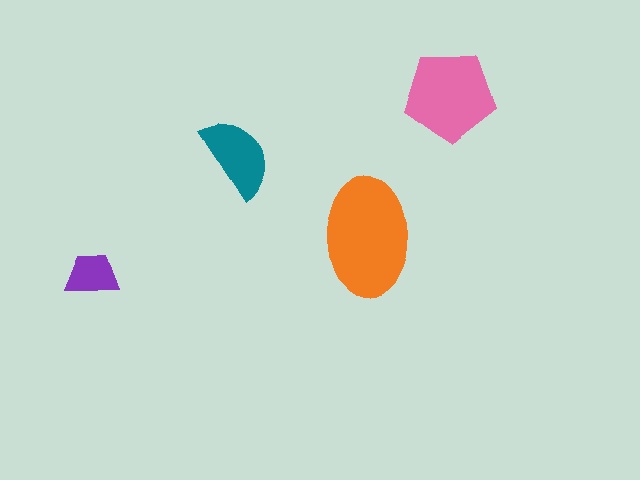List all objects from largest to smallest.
The orange ellipse, the pink pentagon, the teal semicircle, the purple trapezoid.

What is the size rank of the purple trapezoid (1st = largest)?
4th.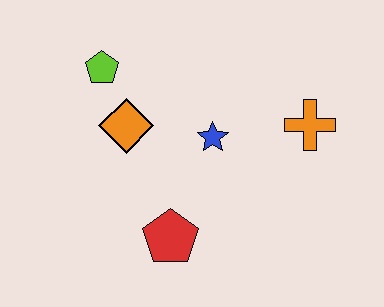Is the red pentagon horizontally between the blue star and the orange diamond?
Yes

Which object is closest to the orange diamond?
The lime pentagon is closest to the orange diamond.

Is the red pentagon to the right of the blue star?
No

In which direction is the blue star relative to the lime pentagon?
The blue star is to the right of the lime pentagon.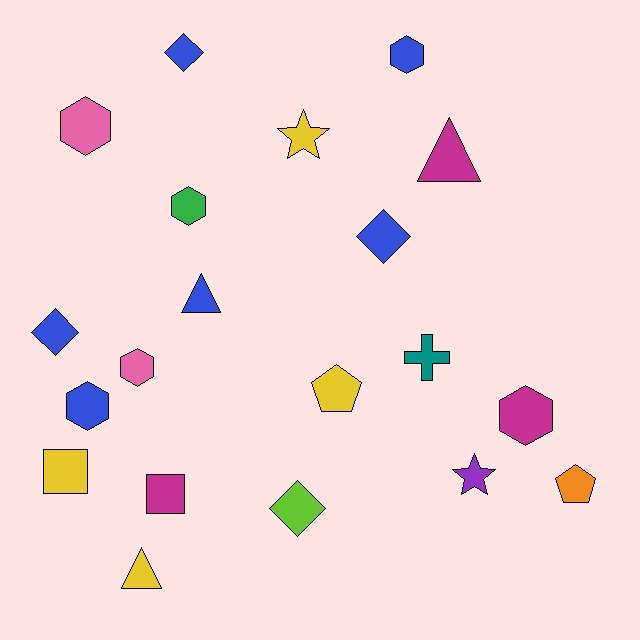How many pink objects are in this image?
There are 2 pink objects.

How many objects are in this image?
There are 20 objects.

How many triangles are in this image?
There are 3 triangles.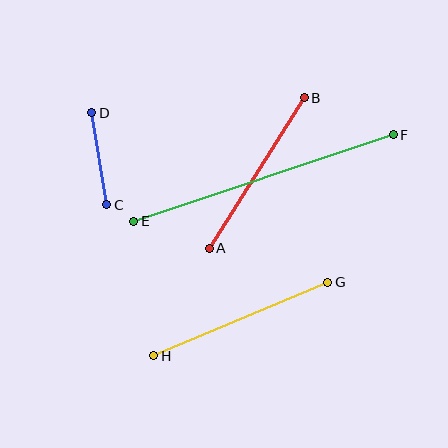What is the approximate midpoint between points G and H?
The midpoint is at approximately (241, 319) pixels.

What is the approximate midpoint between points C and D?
The midpoint is at approximately (99, 159) pixels.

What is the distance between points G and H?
The distance is approximately 189 pixels.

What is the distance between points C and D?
The distance is approximately 93 pixels.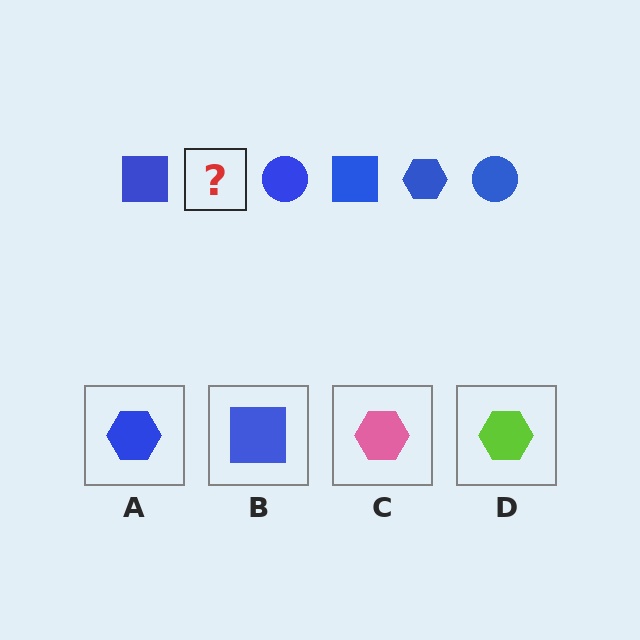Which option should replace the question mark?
Option A.